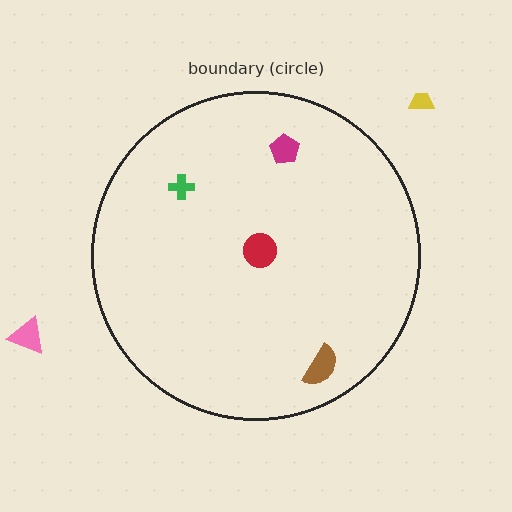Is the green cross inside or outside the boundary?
Inside.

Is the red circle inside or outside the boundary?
Inside.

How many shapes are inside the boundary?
4 inside, 2 outside.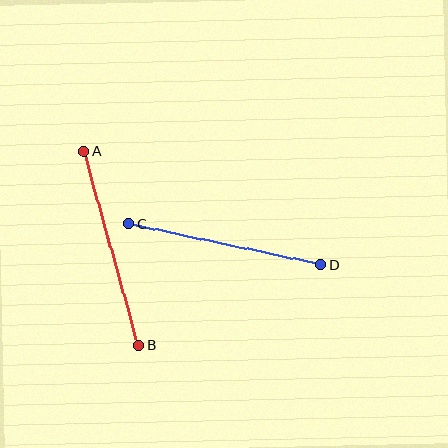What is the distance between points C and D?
The distance is approximately 196 pixels.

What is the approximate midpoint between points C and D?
The midpoint is at approximately (225, 244) pixels.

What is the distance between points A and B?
The distance is approximately 201 pixels.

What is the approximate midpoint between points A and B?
The midpoint is at approximately (111, 248) pixels.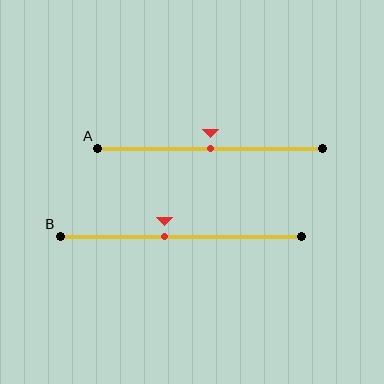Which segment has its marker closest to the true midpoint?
Segment A has its marker closest to the true midpoint.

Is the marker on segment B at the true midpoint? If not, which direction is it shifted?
No, the marker on segment B is shifted to the left by about 7% of the segment length.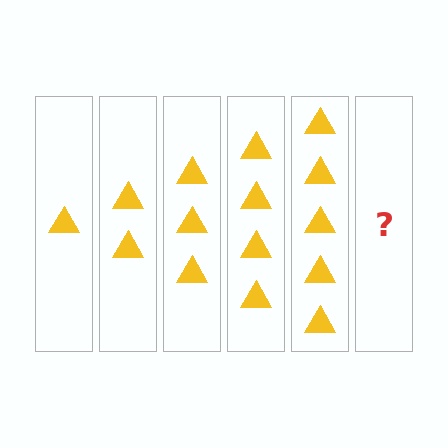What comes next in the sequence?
The next element should be 6 triangles.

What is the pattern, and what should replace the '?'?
The pattern is that each step adds one more triangle. The '?' should be 6 triangles.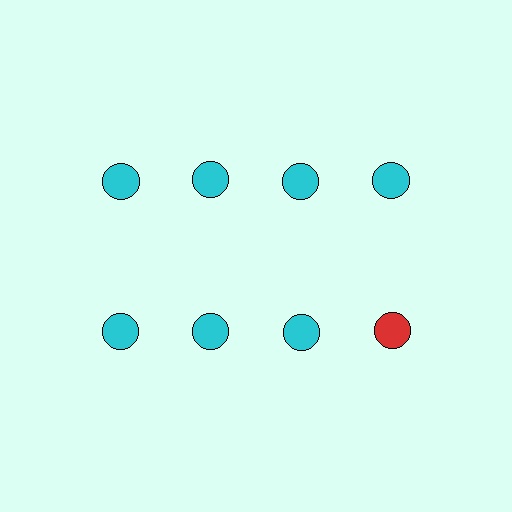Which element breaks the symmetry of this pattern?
The red circle in the second row, second from right column breaks the symmetry. All other shapes are cyan circles.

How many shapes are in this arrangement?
There are 8 shapes arranged in a grid pattern.